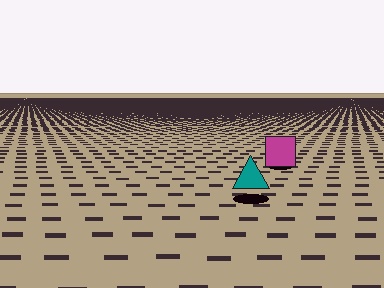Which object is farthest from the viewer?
The magenta square is farthest from the viewer. It appears smaller and the ground texture around it is denser.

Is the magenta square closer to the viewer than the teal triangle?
No. The teal triangle is closer — you can tell from the texture gradient: the ground texture is coarser near it.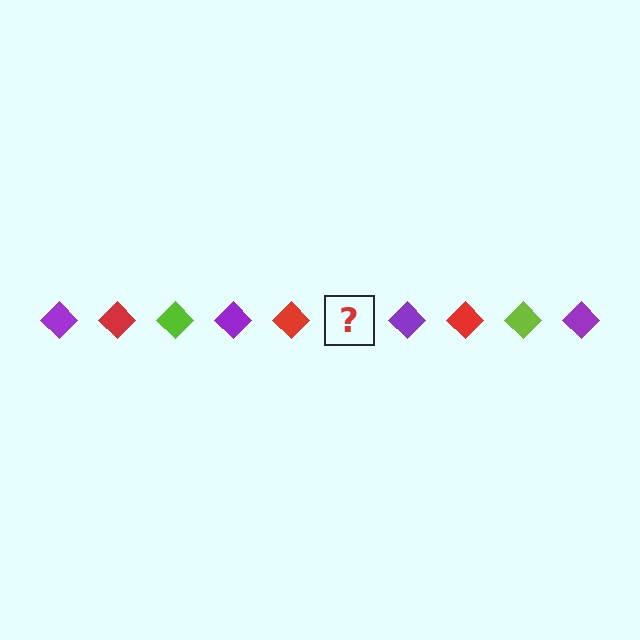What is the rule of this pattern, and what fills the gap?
The rule is that the pattern cycles through purple, red, lime diamonds. The gap should be filled with a lime diamond.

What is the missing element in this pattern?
The missing element is a lime diamond.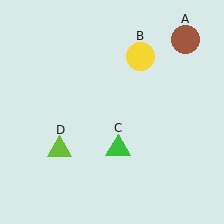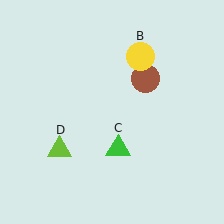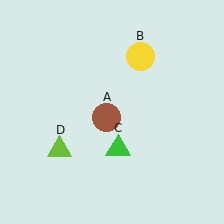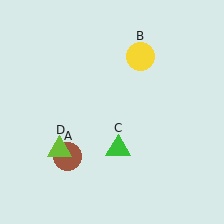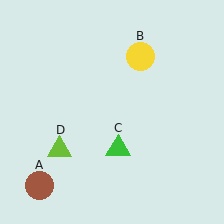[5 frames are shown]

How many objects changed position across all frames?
1 object changed position: brown circle (object A).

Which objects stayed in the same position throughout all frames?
Yellow circle (object B) and green triangle (object C) and lime triangle (object D) remained stationary.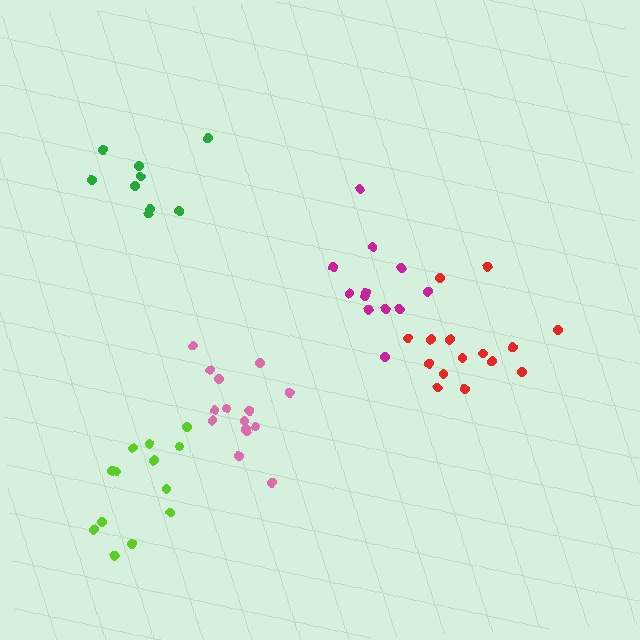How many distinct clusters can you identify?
There are 5 distinct clusters.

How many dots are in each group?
Group 1: 9 dots, Group 2: 12 dots, Group 3: 13 dots, Group 4: 15 dots, Group 5: 15 dots (64 total).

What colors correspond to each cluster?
The clusters are colored: green, magenta, lime, red, pink.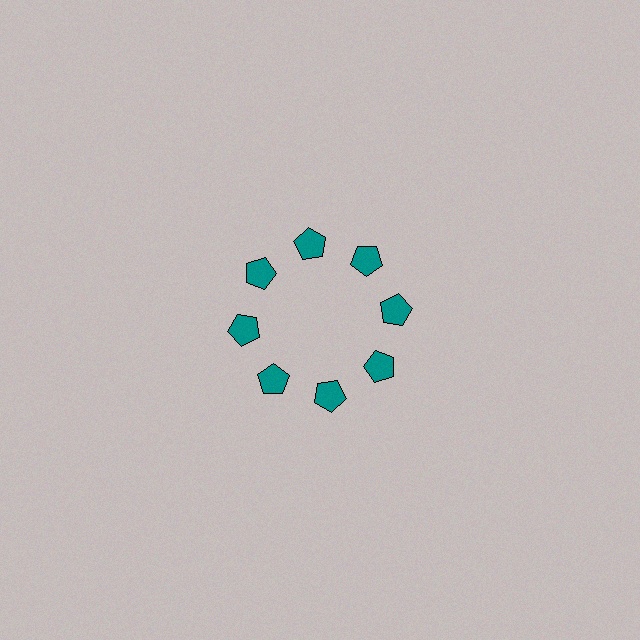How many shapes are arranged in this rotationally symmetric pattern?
There are 8 shapes, arranged in 8 groups of 1.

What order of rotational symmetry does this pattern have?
This pattern has 8-fold rotational symmetry.